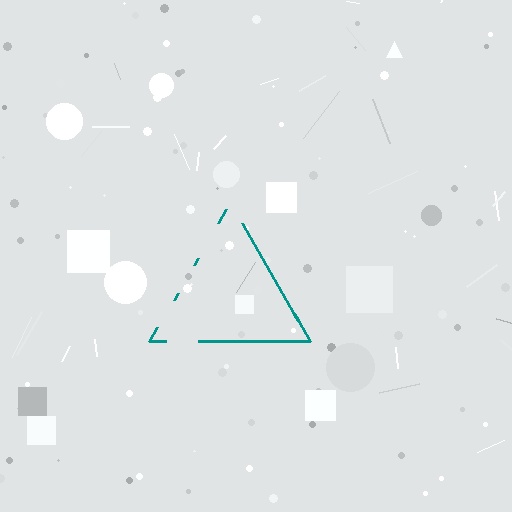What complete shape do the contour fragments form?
The contour fragments form a triangle.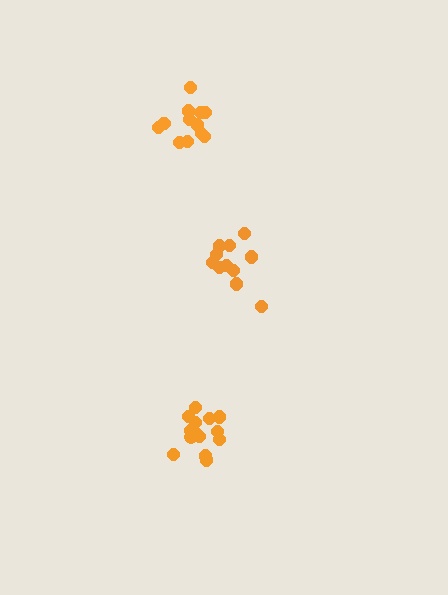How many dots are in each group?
Group 1: 12 dots, Group 2: 14 dots, Group 3: 11 dots (37 total).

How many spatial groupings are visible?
There are 3 spatial groupings.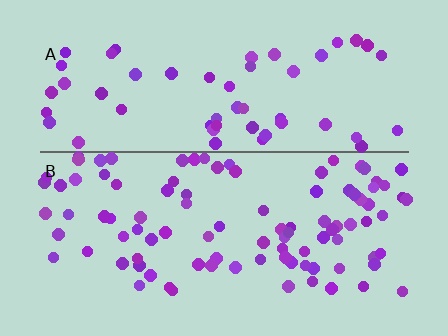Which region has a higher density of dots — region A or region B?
B (the bottom).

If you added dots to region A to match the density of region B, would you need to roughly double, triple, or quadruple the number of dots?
Approximately double.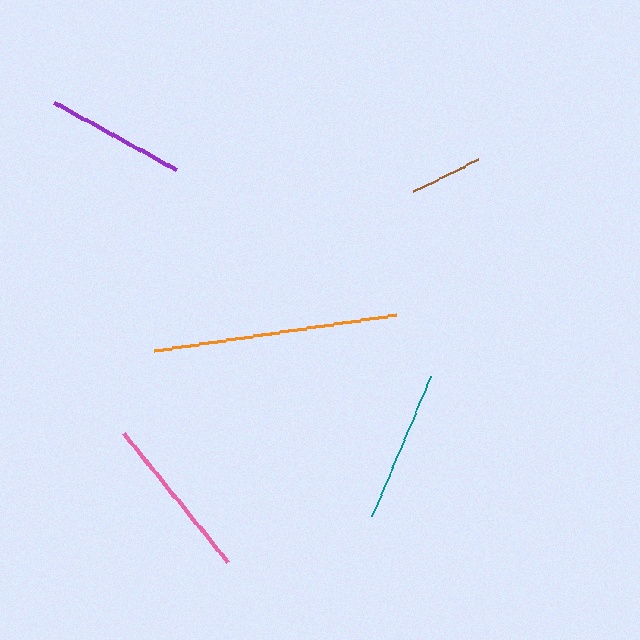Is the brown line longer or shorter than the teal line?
The teal line is longer than the brown line.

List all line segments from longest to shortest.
From longest to shortest: orange, pink, teal, purple, brown.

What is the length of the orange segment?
The orange segment is approximately 245 pixels long.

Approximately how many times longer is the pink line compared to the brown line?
The pink line is approximately 2.3 times the length of the brown line.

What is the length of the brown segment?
The brown segment is approximately 72 pixels long.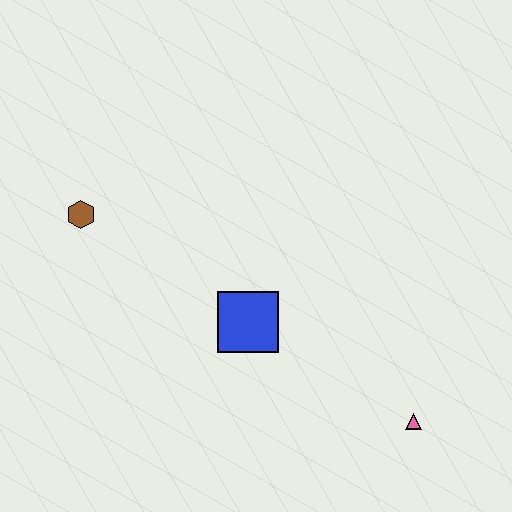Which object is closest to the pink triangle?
The blue square is closest to the pink triangle.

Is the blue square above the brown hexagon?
No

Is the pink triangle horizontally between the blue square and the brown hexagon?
No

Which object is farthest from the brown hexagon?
The pink triangle is farthest from the brown hexagon.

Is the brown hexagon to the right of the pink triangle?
No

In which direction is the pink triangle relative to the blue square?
The pink triangle is to the right of the blue square.